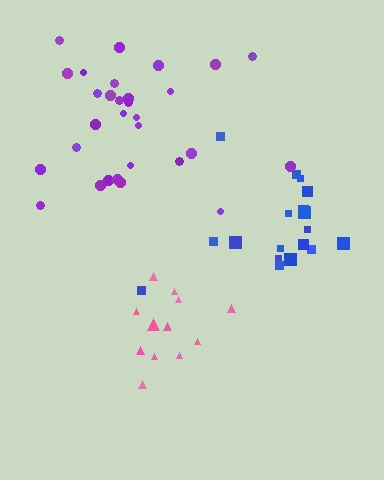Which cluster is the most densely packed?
Blue.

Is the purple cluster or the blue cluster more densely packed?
Blue.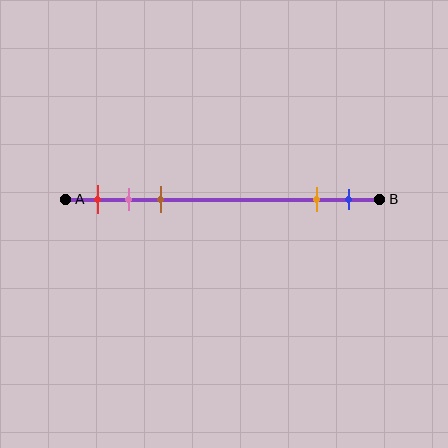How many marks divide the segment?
There are 5 marks dividing the segment.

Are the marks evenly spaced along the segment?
No, the marks are not evenly spaced.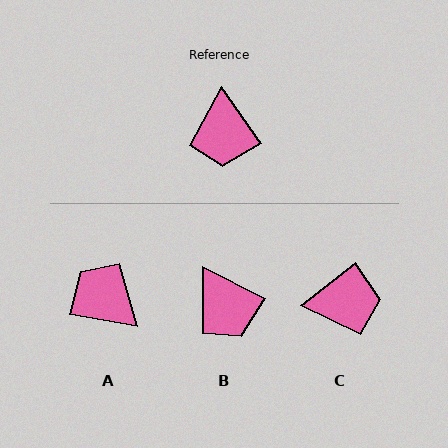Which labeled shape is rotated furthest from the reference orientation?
A, about 136 degrees away.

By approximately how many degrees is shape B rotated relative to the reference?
Approximately 28 degrees counter-clockwise.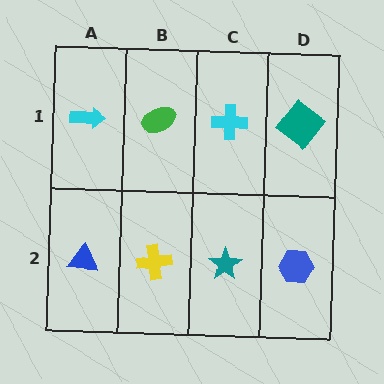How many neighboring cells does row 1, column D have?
2.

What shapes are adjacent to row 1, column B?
A yellow cross (row 2, column B), a cyan arrow (row 1, column A), a cyan cross (row 1, column C).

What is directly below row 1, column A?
A blue triangle.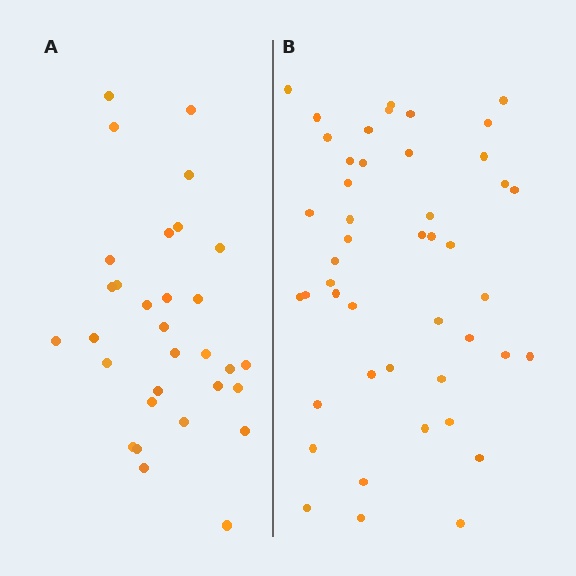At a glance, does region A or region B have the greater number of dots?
Region B (the right region) has more dots.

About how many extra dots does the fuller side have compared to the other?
Region B has approximately 15 more dots than region A.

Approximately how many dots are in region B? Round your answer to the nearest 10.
About 50 dots. (The exact count is 46, which rounds to 50.)